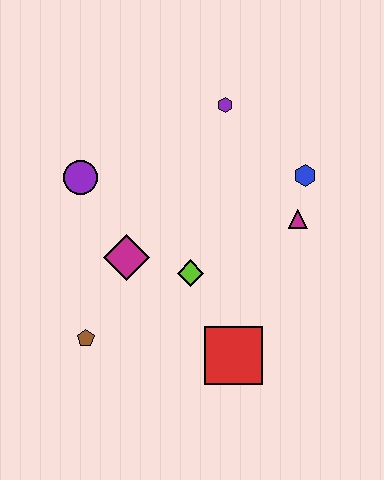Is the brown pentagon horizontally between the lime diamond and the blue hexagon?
No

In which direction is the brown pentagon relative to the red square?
The brown pentagon is to the left of the red square.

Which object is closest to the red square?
The lime diamond is closest to the red square.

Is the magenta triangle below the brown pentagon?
No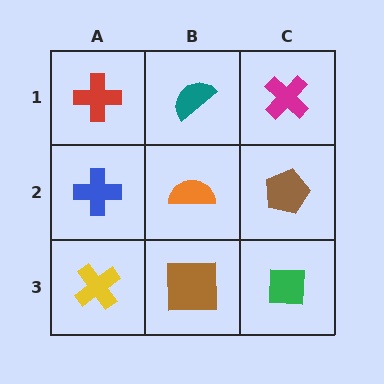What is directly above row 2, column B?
A teal semicircle.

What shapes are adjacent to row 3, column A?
A blue cross (row 2, column A), a brown square (row 3, column B).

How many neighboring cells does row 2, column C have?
3.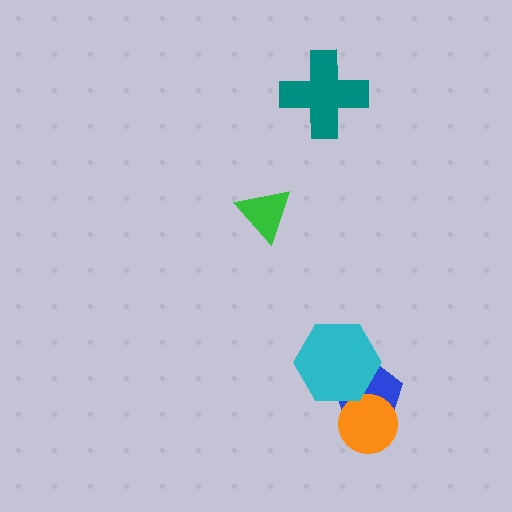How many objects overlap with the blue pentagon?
2 objects overlap with the blue pentagon.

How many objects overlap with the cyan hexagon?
1 object overlaps with the cyan hexagon.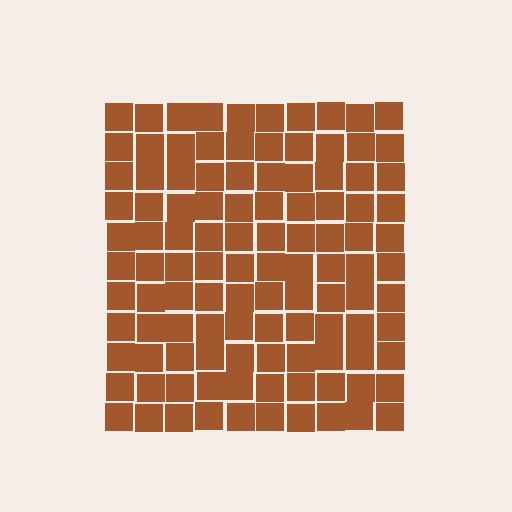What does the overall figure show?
The overall figure shows a square.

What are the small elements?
The small elements are squares.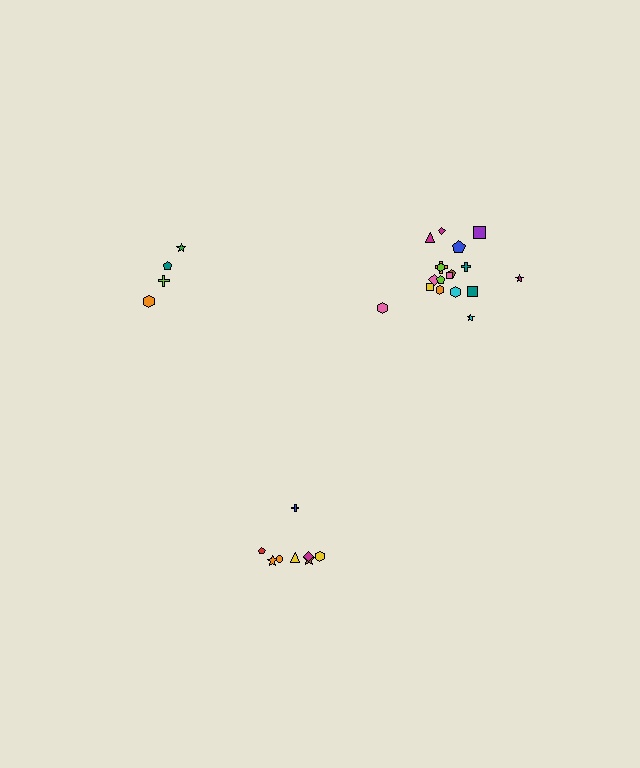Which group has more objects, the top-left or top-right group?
The top-right group.